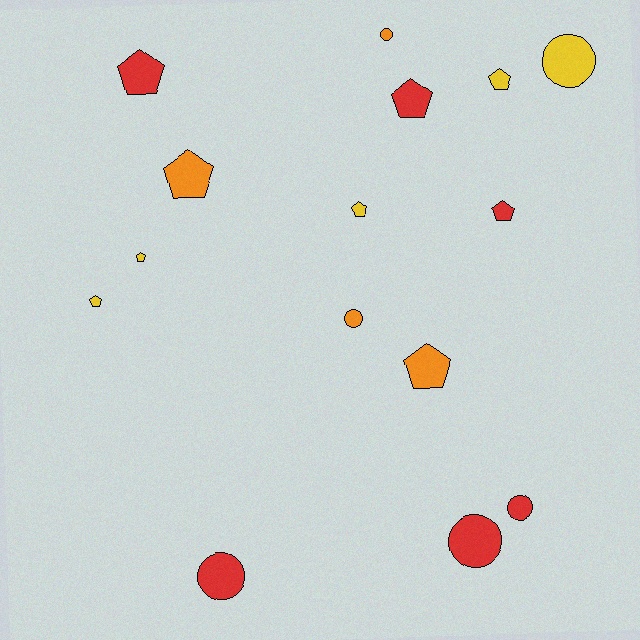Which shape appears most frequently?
Pentagon, with 9 objects.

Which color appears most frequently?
Red, with 6 objects.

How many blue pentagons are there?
There are no blue pentagons.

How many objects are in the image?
There are 15 objects.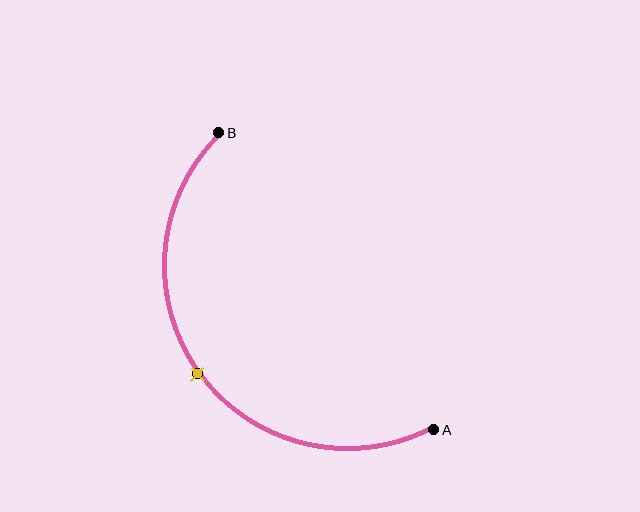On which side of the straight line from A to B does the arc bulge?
The arc bulges below and to the left of the straight line connecting A and B.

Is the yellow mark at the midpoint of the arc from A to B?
Yes. The yellow mark lies on the arc at equal arc-length from both A and B — it is the arc midpoint.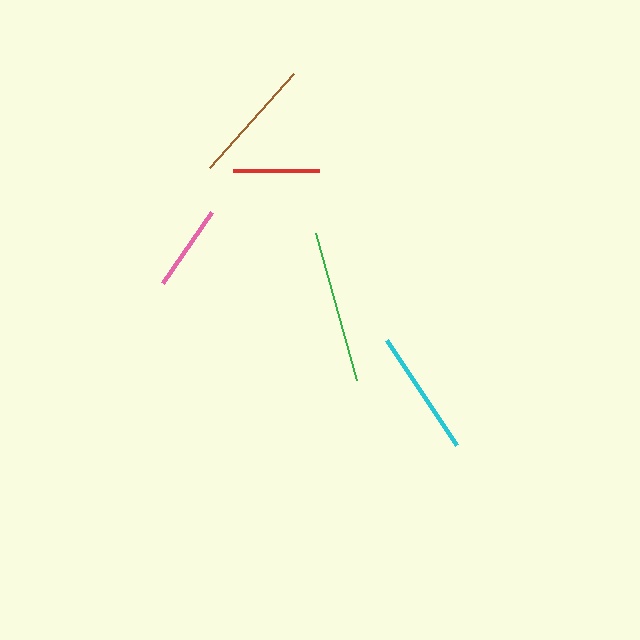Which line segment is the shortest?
The red line is the shortest at approximately 86 pixels.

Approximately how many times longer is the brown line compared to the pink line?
The brown line is approximately 1.5 times the length of the pink line.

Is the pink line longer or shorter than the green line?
The green line is longer than the pink line.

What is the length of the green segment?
The green segment is approximately 152 pixels long.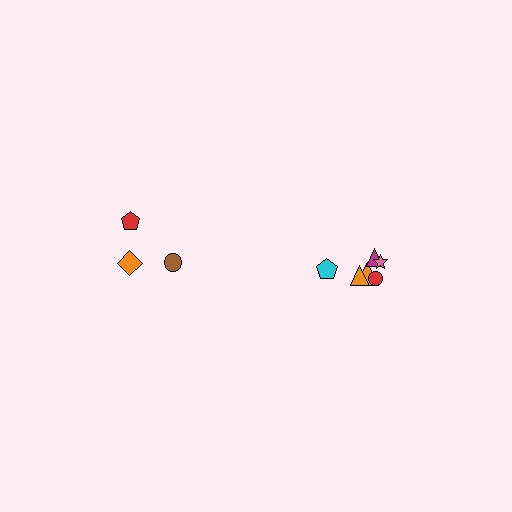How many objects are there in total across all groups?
There are 9 objects.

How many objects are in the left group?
There are 3 objects.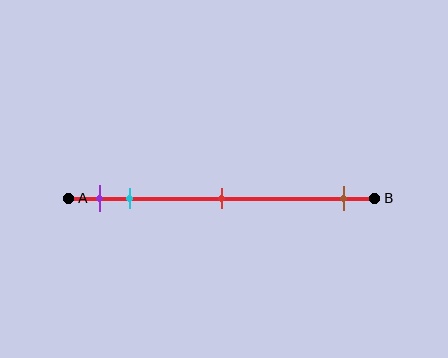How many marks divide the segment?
There are 4 marks dividing the segment.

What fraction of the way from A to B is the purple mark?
The purple mark is approximately 10% (0.1) of the way from A to B.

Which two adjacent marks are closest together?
The purple and cyan marks are the closest adjacent pair.